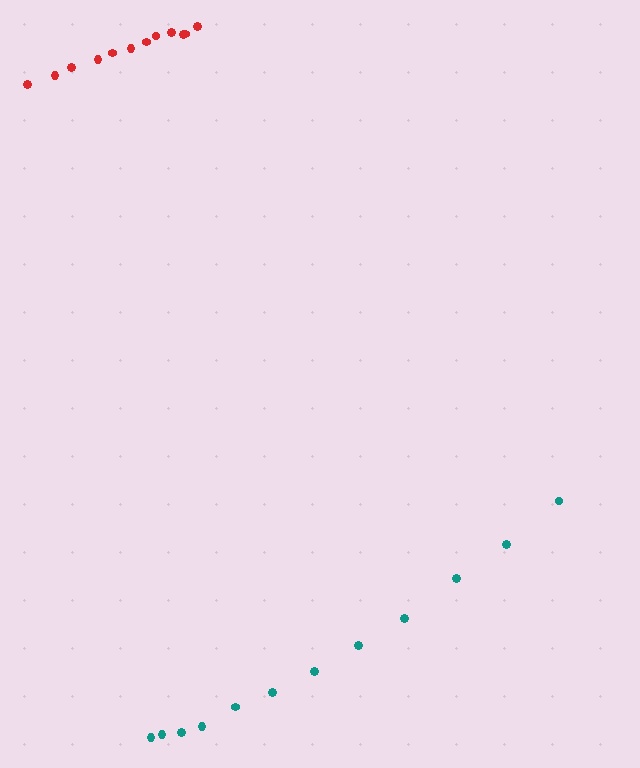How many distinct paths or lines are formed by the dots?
There are 2 distinct paths.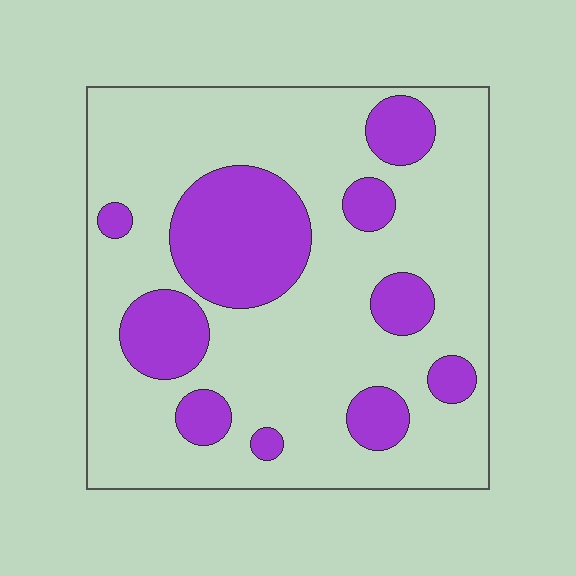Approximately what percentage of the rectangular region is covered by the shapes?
Approximately 25%.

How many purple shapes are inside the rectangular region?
10.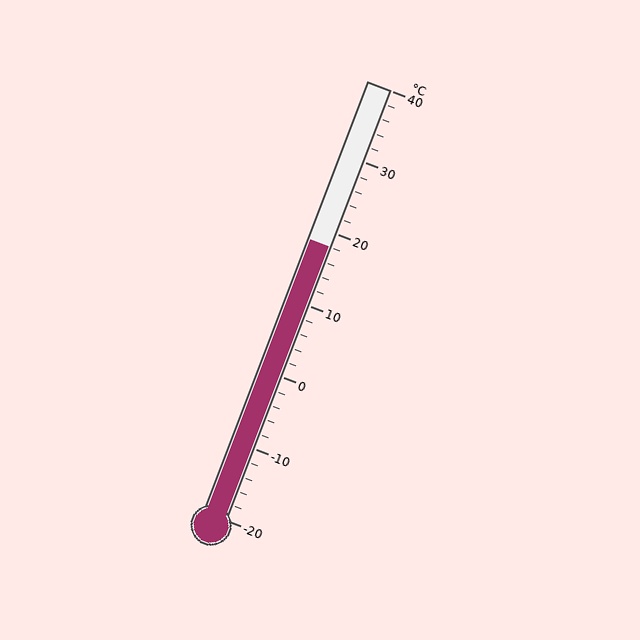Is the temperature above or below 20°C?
The temperature is below 20°C.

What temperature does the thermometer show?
The thermometer shows approximately 18°C.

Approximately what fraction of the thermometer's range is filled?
The thermometer is filled to approximately 65% of its range.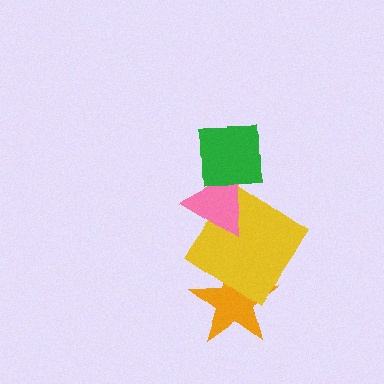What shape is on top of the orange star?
The yellow diamond is on top of the orange star.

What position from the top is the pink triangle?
The pink triangle is 2nd from the top.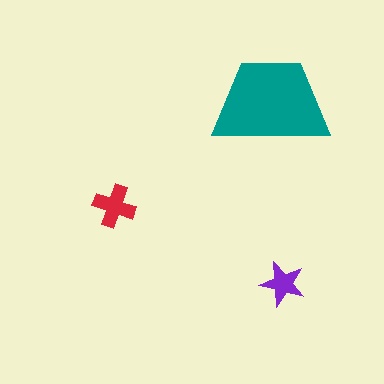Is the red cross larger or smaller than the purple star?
Larger.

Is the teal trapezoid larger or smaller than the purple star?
Larger.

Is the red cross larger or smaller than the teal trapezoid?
Smaller.